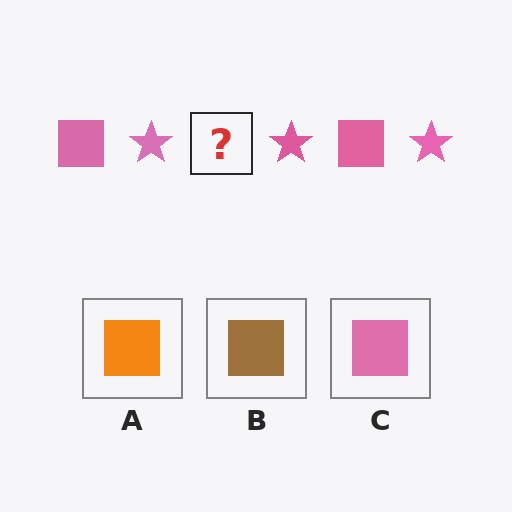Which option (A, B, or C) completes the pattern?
C.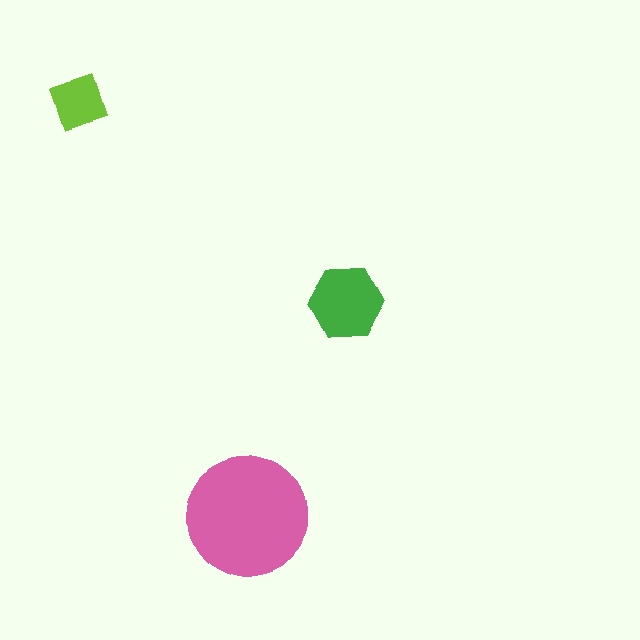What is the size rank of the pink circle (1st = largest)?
1st.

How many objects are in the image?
There are 3 objects in the image.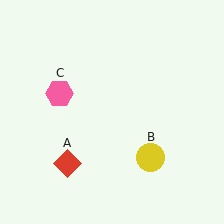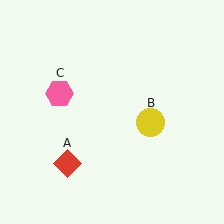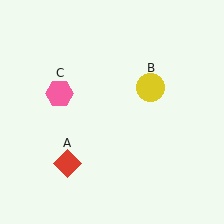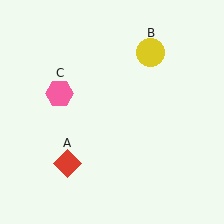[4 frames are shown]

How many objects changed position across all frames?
1 object changed position: yellow circle (object B).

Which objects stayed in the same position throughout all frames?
Red diamond (object A) and pink hexagon (object C) remained stationary.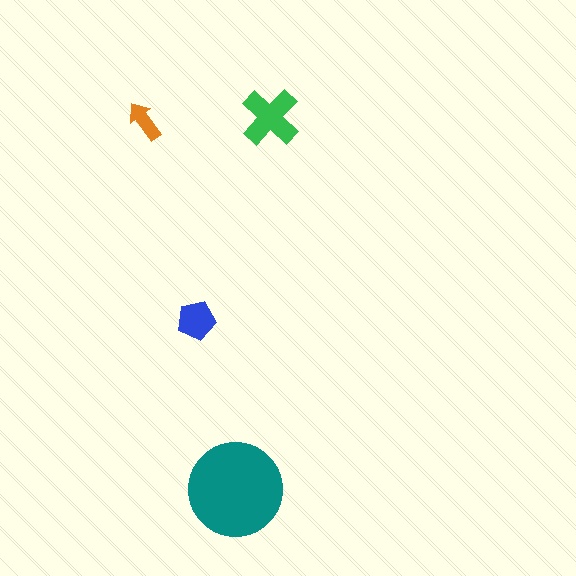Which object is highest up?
The green cross is topmost.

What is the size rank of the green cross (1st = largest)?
2nd.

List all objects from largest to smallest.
The teal circle, the green cross, the blue pentagon, the orange arrow.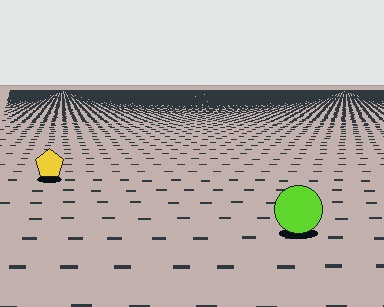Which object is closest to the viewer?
The lime circle is closest. The texture marks near it are larger and more spread out.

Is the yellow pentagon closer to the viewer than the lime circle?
No. The lime circle is closer — you can tell from the texture gradient: the ground texture is coarser near it.